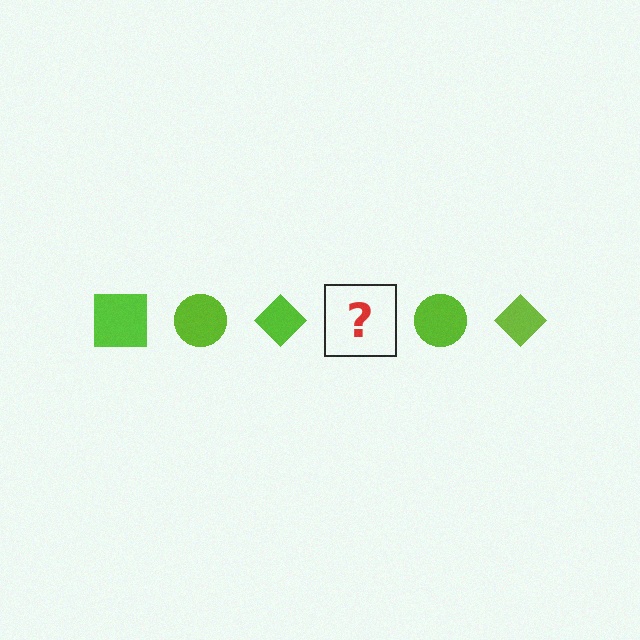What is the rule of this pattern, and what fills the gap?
The rule is that the pattern cycles through square, circle, diamond shapes in lime. The gap should be filled with a lime square.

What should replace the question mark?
The question mark should be replaced with a lime square.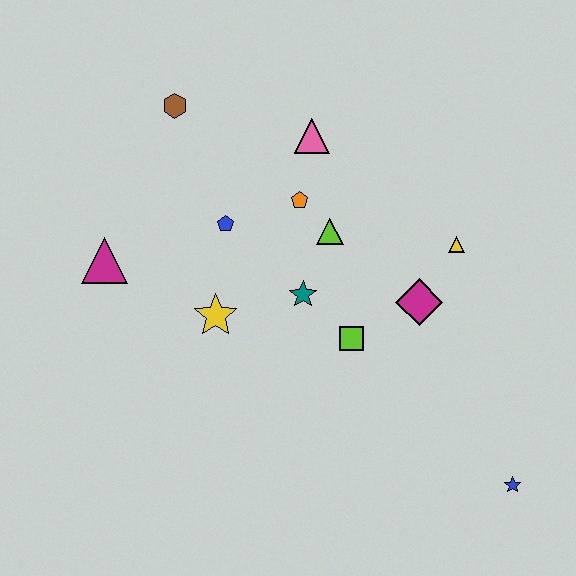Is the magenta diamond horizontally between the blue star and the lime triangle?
Yes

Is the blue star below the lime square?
Yes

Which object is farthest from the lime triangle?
The blue star is farthest from the lime triangle.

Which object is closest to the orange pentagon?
The lime triangle is closest to the orange pentagon.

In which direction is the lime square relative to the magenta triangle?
The lime square is to the right of the magenta triangle.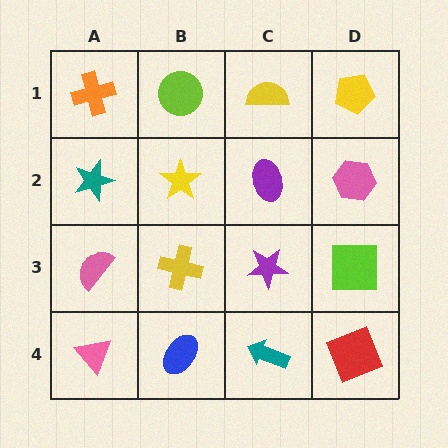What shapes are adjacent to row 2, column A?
An orange cross (row 1, column A), a pink semicircle (row 3, column A), a yellow star (row 2, column B).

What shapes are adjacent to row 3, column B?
A yellow star (row 2, column B), a blue ellipse (row 4, column B), a pink semicircle (row 3, column A), a purple star (row 3, column C).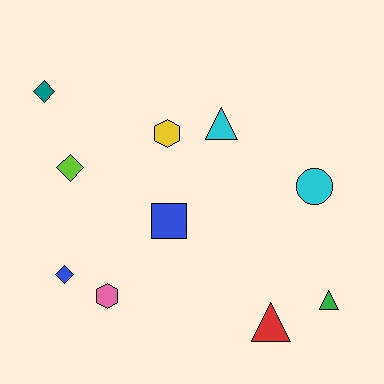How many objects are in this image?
There are 10 objects.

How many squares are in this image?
There is 1 square.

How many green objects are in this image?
There is 1 green object.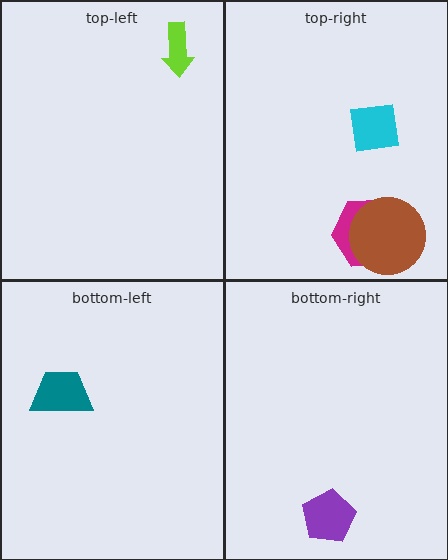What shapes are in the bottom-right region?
The purple pentagon.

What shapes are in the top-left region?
The lime arrow.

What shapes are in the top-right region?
The cyan square, the magenta hexagon, the brown circle.